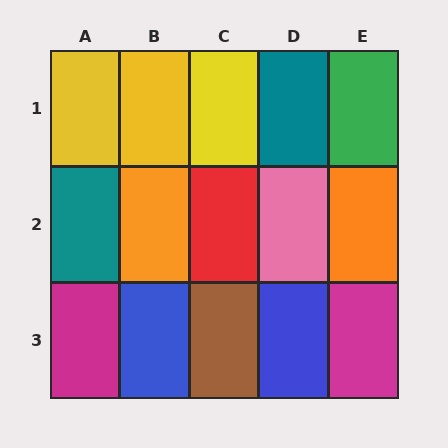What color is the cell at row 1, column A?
Yellow.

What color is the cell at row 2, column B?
Orange.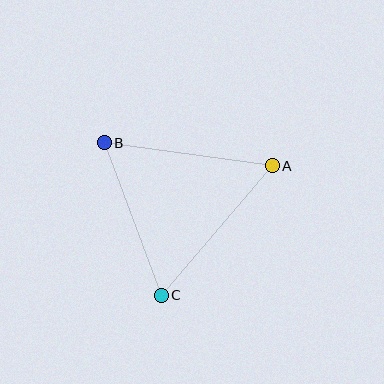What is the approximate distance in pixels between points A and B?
The distance between A and B is approximately 170 pixels.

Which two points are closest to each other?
Points B and C are closest to each other.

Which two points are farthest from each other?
Points A and C are farthest from each other.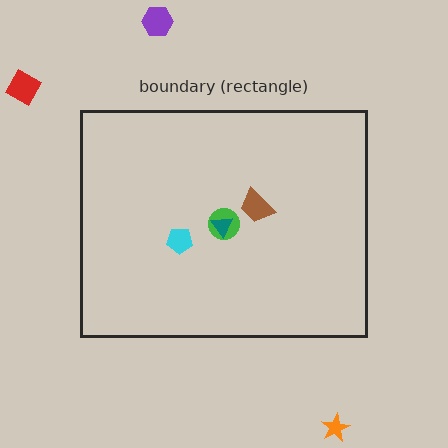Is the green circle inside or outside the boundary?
Inside.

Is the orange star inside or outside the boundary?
Outside.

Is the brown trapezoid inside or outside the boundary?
Inside.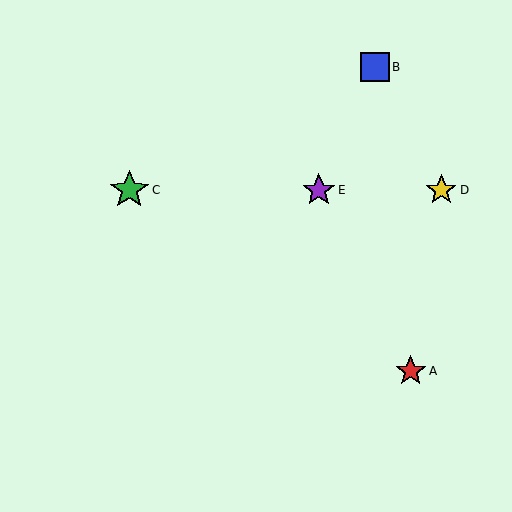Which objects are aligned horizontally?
Objects C, D, E are aligned horizontally.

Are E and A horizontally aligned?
No, E is at y≈190 and A is at y≈371.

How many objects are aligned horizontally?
3 objects (C, D, E) are aligned horizontally.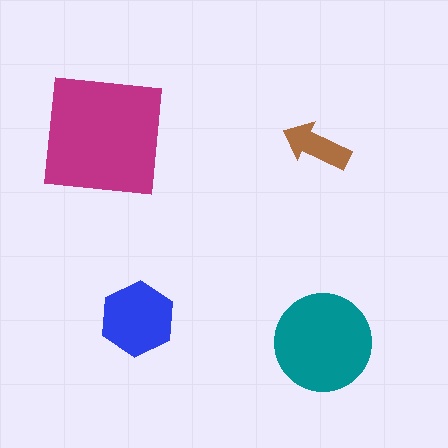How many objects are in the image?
There are 4 objects in the image.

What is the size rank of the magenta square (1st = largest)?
1st.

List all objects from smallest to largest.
The brown arrow, the blue hexagon, the teal circle, the magenta square.